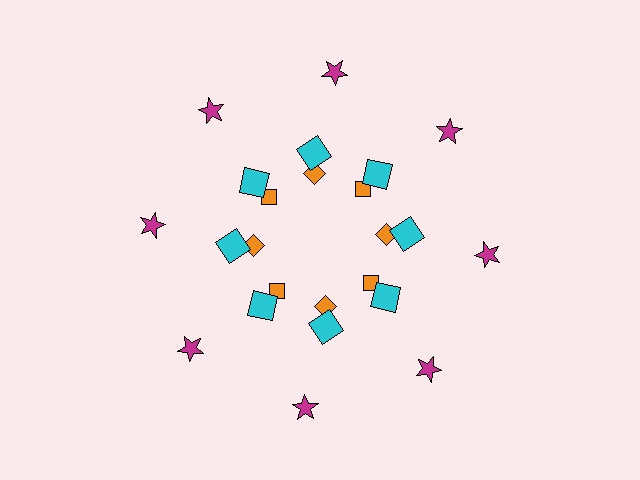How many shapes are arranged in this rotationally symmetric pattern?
There are 24 shapes, arranged in 8 groups of 3.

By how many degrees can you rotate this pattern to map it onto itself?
The pattern maps onto itself every 45 degrees of rotation.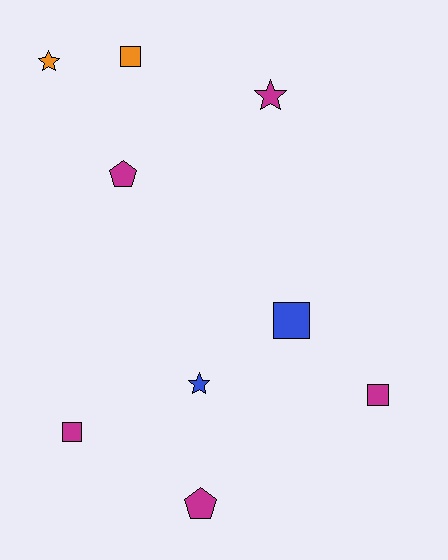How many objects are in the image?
There are 9 objects.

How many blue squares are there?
There is 1 blue square.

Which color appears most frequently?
Magenta, with 5 objects.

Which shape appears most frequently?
Square, with 4 objects.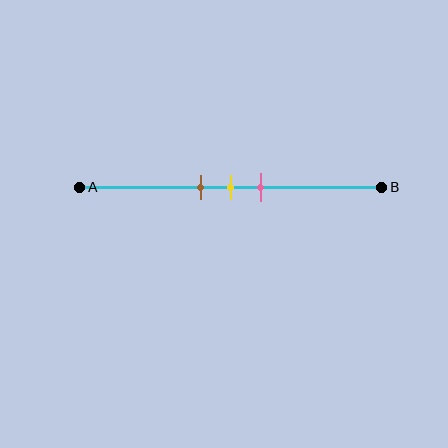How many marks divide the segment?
There are 3 marks dividing the segment.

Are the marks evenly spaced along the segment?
Yes, the marks are approximately evenly spaced.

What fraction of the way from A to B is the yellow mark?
The yellow mark is approximately 50% (0.5) of the way from A to B.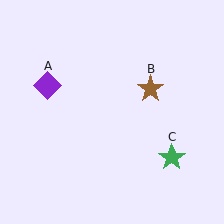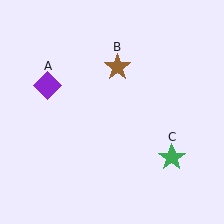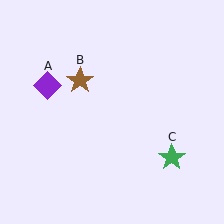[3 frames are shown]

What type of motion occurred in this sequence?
The brown star (object B) rotated counterclockwise around the center of the scene.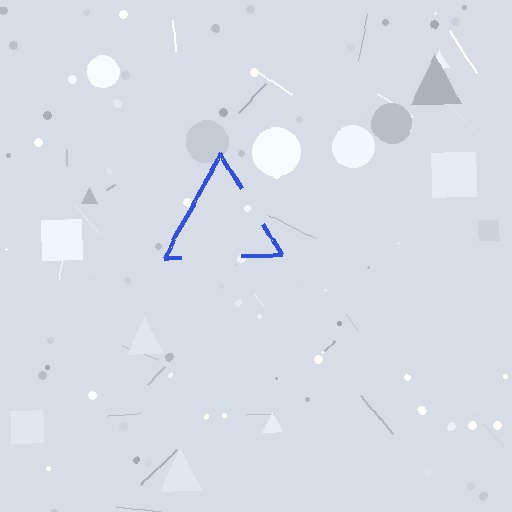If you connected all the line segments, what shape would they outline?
They would outline a triangle.